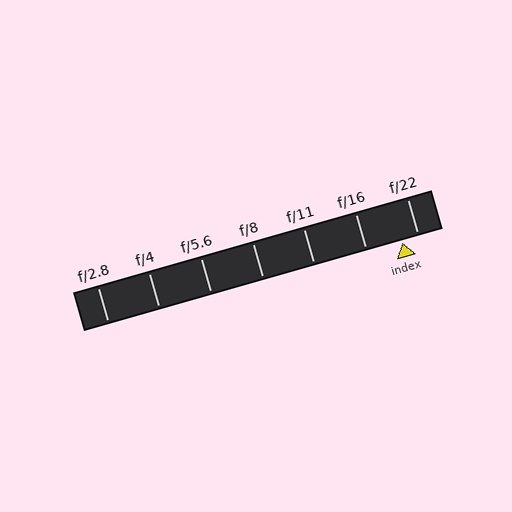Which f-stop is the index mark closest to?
The index mark is closest to f/22.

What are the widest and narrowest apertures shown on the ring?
The widest aperture shown is f/2.8 and the narrowest is f/22.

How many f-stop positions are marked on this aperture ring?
There are 7 f-stop positions marked.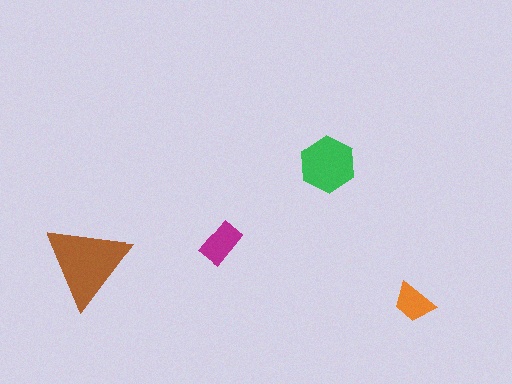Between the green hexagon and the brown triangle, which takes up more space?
The brown triangle.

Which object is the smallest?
The orange trapezoid.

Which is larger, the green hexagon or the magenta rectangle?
The green hexagon.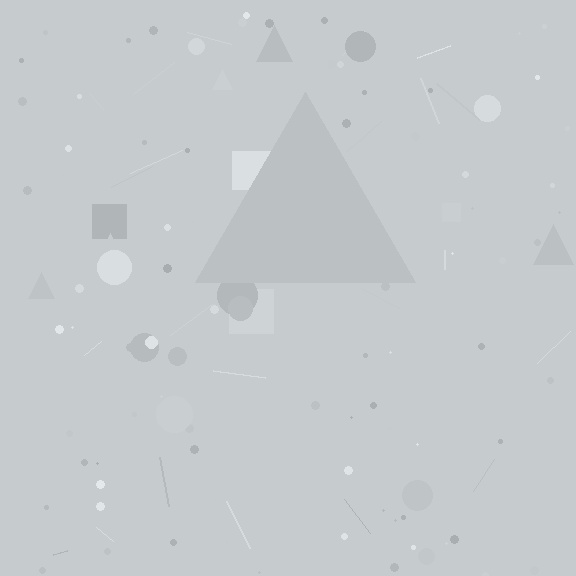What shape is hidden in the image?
A triangle is hidden in the image.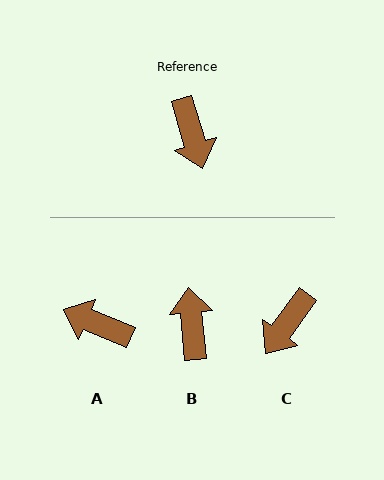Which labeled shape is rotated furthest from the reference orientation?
B, about 169 degrees away.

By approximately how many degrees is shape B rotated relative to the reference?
Approximately 169 degrees counter-clockwise.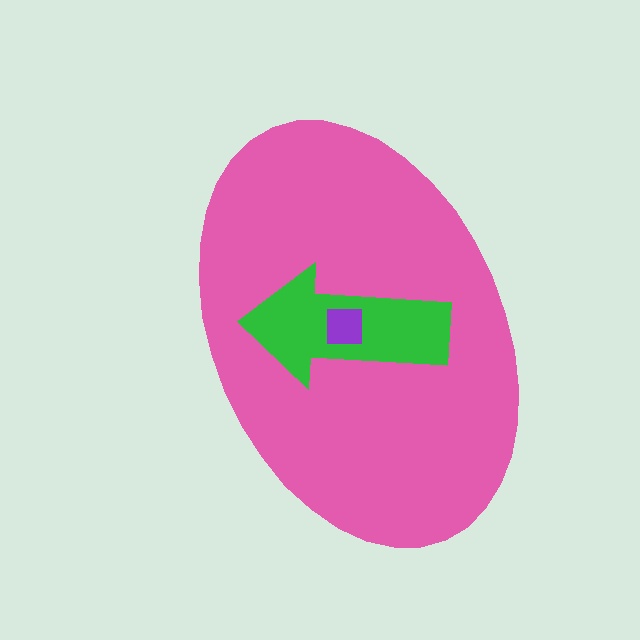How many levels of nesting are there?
3.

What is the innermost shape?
The purple square.